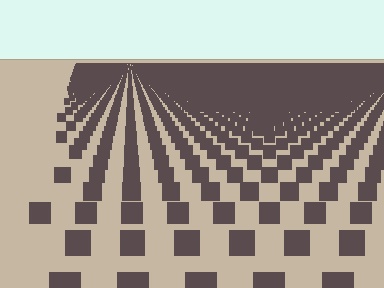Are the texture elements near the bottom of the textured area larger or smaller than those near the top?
Larger. Near the bottom, elements are closer to the viewer and appear at a bigger on-screen size.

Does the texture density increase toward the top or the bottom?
Density increases toward the top.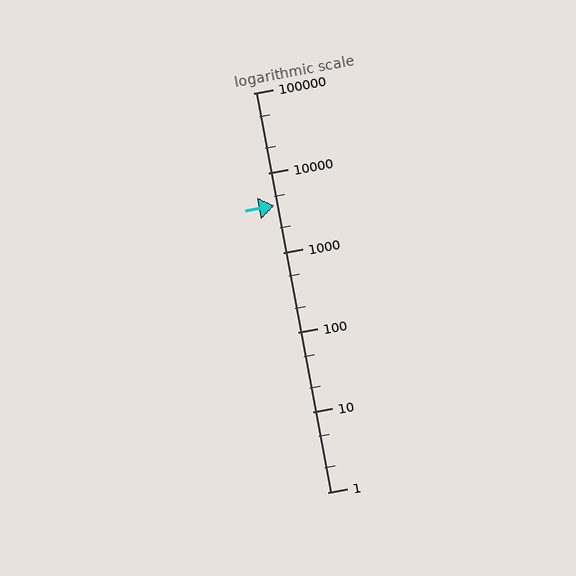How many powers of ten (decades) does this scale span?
The scale spans 5 decades, from 1 to 100000.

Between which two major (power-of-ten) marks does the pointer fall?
The pointer is between 1000 and 10000.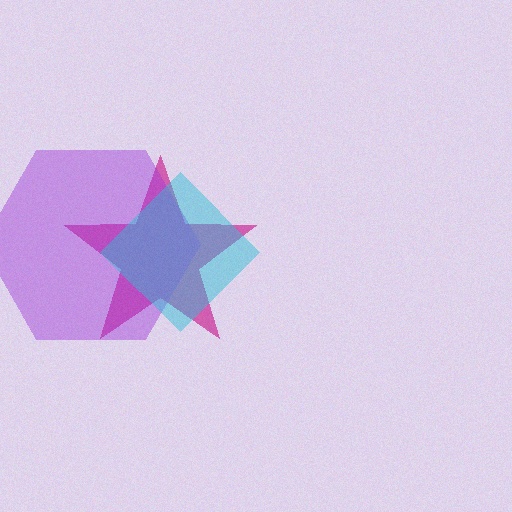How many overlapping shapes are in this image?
There are 3 overlapping shapes in the image.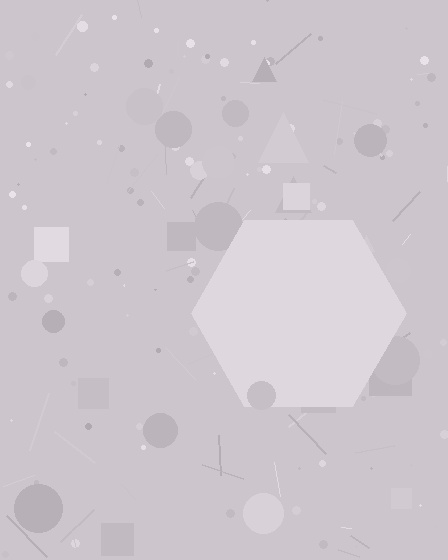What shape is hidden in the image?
A hexagon is hidden in the image.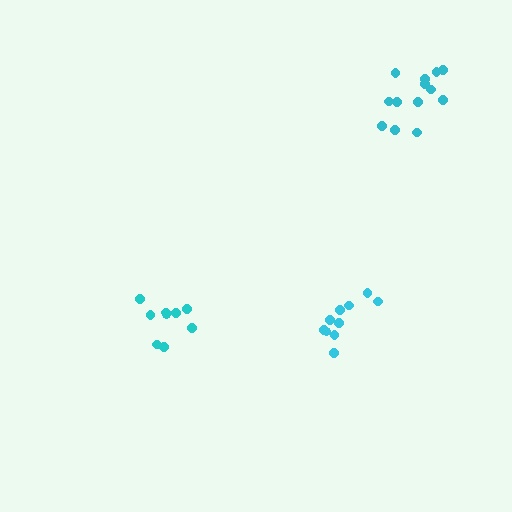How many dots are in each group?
Group 1: 9 dots, Group 2: 10 dots, Group 3: 13 dots (32 total).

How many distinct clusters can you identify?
There are 3 distinct clusters.